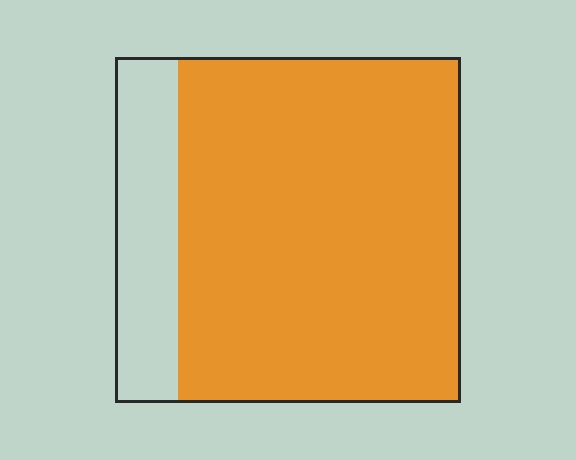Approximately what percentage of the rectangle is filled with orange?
Approximately 80%.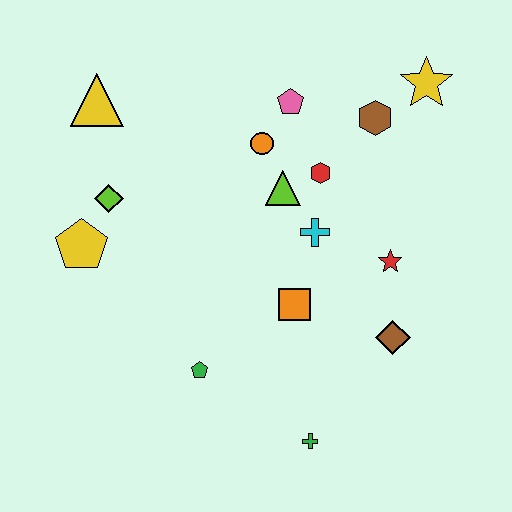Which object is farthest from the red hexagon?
The green cross is farthest from the red hexagon.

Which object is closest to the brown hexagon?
The yellow star is closest to the brown hexagon.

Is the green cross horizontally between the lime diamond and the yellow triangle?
No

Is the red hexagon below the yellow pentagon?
No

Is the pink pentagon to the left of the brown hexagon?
Yes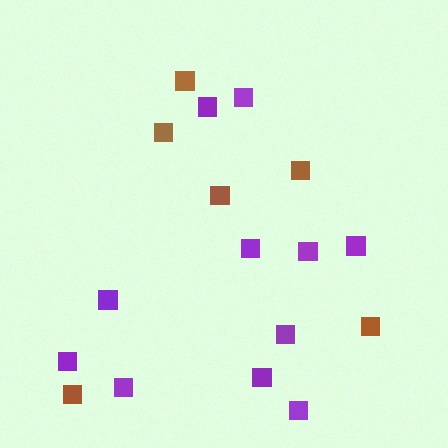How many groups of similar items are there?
There are 2 groups: one group of brown squares (6) and one group of purple squares (11).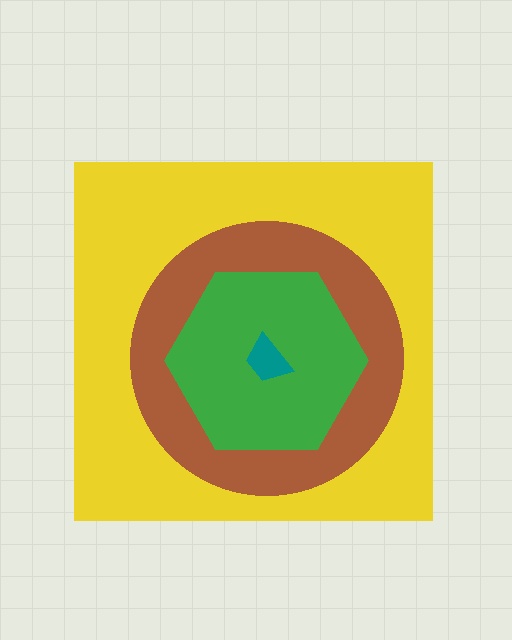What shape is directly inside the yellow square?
The brown circle.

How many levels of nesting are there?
4.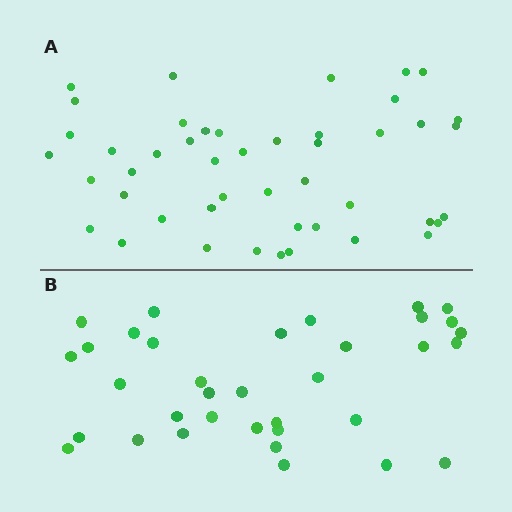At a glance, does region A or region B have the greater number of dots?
Region A (the top region) has more dots.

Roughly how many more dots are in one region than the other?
Region A has roughly 12 or so more dots than region B.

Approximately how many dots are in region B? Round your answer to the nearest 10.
About 40 dots. (The exact count is 35, which rounds to 40.)